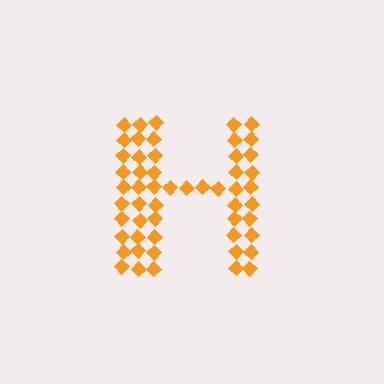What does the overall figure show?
The overall figure shows the letter H.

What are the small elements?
The small elements are diamonds.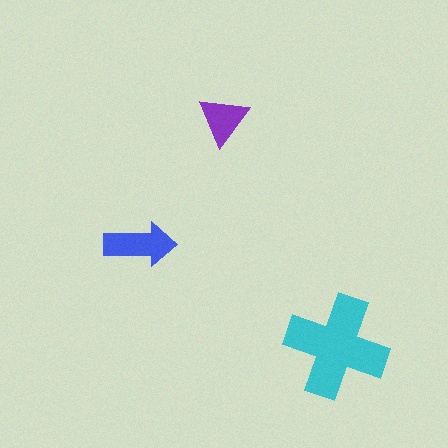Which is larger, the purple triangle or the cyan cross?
The cyan cross.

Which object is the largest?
The cyan cross.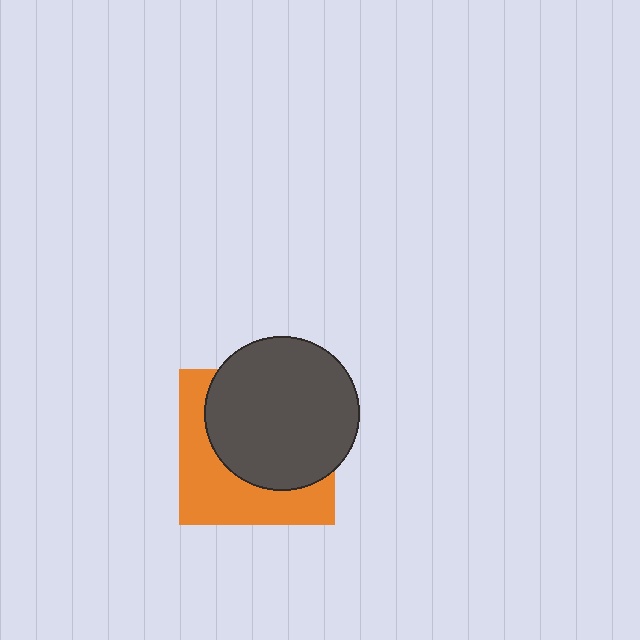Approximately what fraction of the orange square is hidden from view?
Roughly 58% of the orange square is hidden behind the dark gray circle.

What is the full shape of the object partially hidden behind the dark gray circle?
The partially hidden object is an orange square.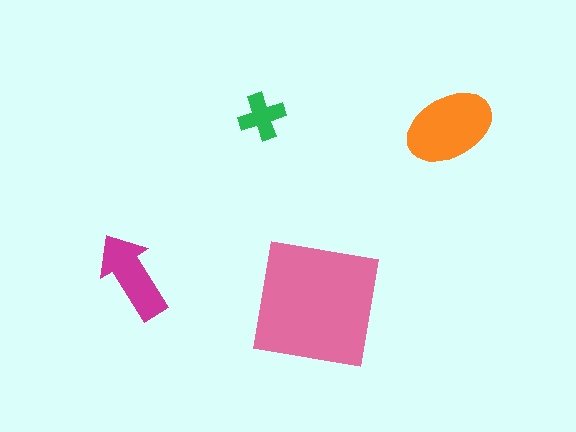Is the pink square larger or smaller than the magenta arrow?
Larger.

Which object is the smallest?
The green cross.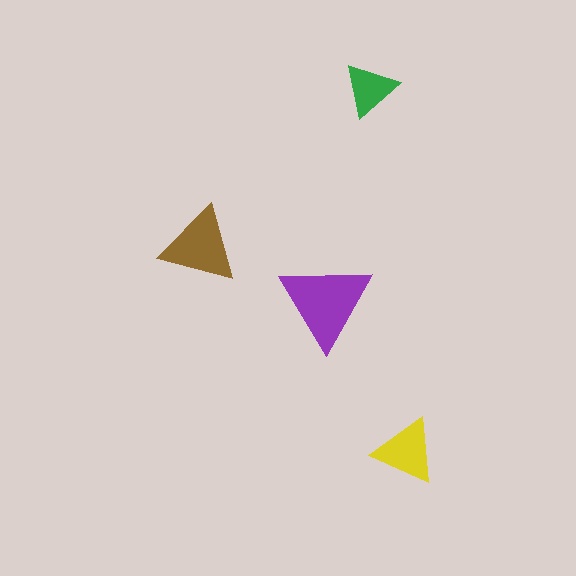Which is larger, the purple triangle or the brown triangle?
The purple one.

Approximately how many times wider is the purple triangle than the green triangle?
About 1.5 times wider.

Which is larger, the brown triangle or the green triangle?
The brown one.